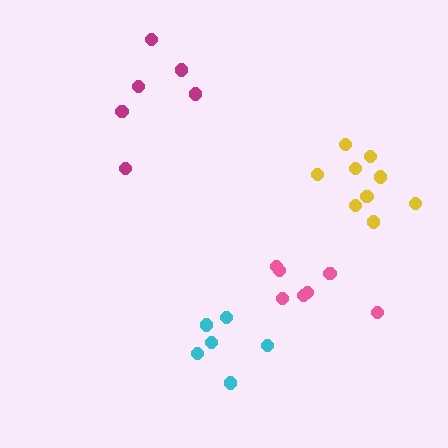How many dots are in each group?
Group 1: 6 dots, Group 2: 9 dots, Group 3: 6 dots, Group 4: 7 dots (28 total).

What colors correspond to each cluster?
The clusters are colored: magenta, yellow, cyan, pink.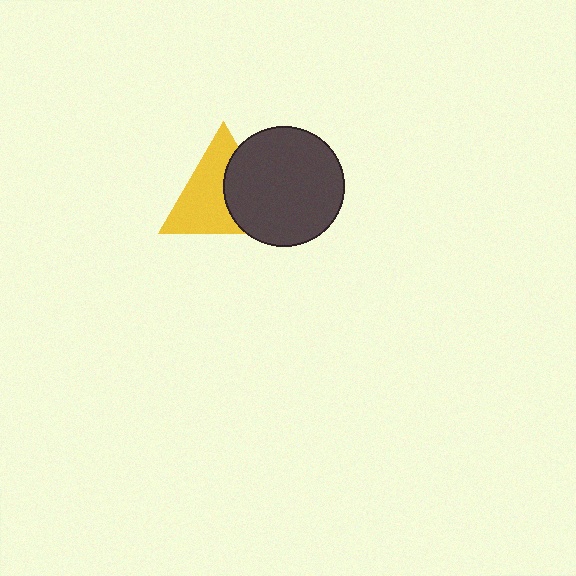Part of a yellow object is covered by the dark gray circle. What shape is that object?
It is a triangle.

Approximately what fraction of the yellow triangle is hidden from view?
Roughly 41% of the yellow triangle is hidden behind the dark gray circle.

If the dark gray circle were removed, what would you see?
You would see the complete yellow triangle.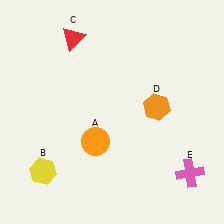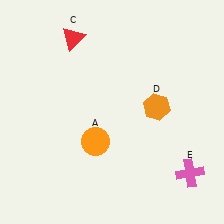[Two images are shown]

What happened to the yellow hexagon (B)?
The yellow hexagon (B) was removed in Image 2. It was in the bottom-left area of Image 1.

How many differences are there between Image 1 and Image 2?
There is 1 difference between the two images.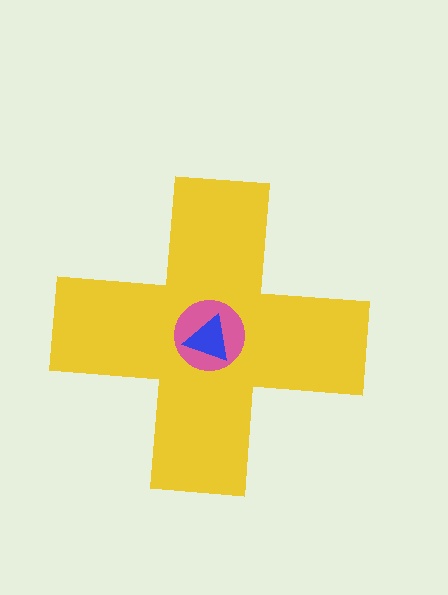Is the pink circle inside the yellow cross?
Yes.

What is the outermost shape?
The yellow cross.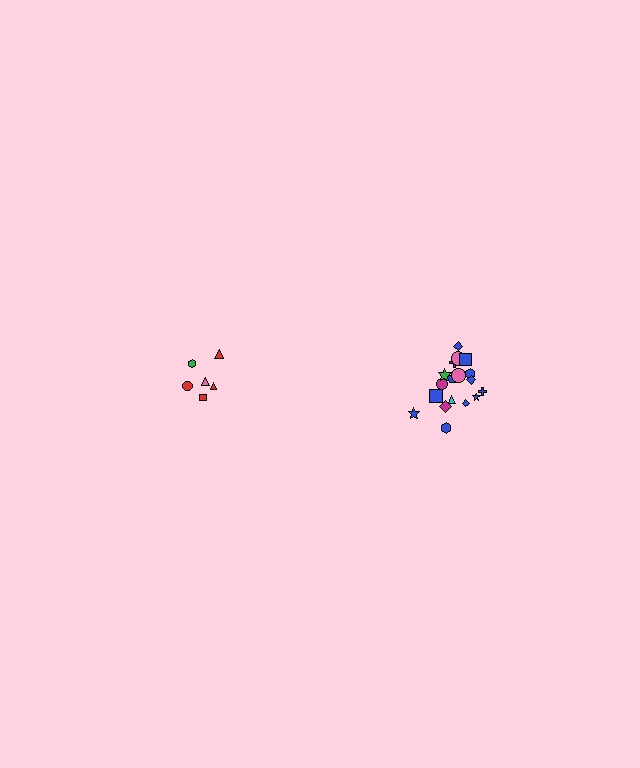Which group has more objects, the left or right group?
The right group.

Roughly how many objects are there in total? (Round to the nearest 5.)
Roughly 25 objects in total.